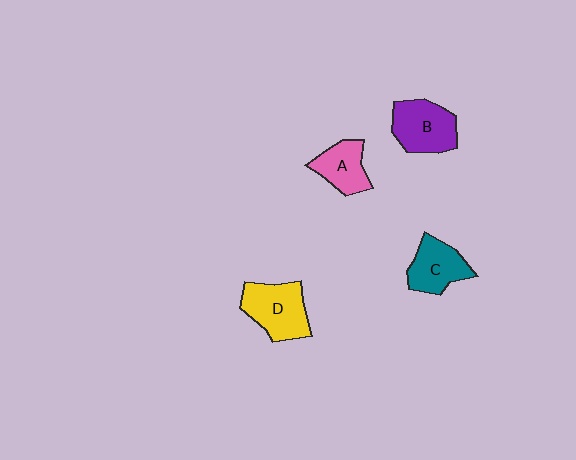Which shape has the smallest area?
Shape A (pink).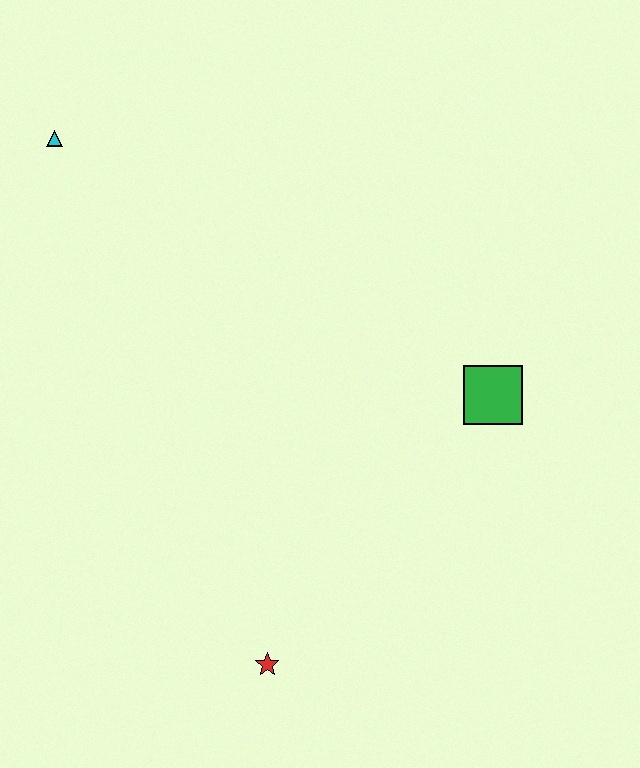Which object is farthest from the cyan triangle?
The red star is farthest from the cyan triangle.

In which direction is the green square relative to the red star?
The green square is above the red star.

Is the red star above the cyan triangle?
No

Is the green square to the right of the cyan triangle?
Yes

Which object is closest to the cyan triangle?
The green square is closest to the cyan triangle.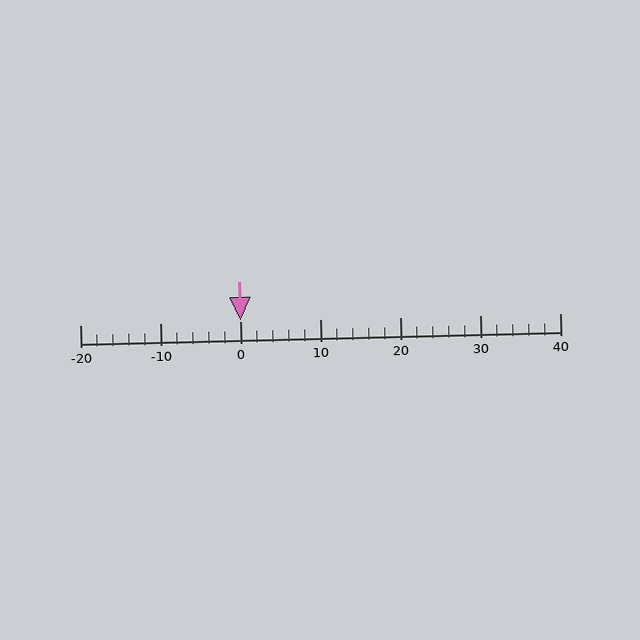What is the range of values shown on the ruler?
The ruler shows values from -20 to 40.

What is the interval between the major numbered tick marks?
The major tick marks are spaced 10 units apart.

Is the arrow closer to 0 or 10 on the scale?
The arrow is closer to 0.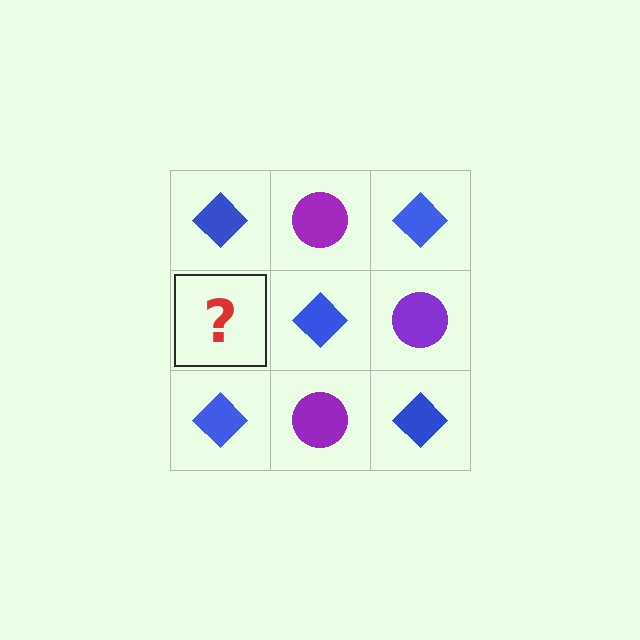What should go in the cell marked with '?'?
The missing cell should contain a purple circle.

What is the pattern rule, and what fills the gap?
The rule is that it alternates blue diamond and purple circle in a checkerboard pattern. The gap should be filled with a purple circle.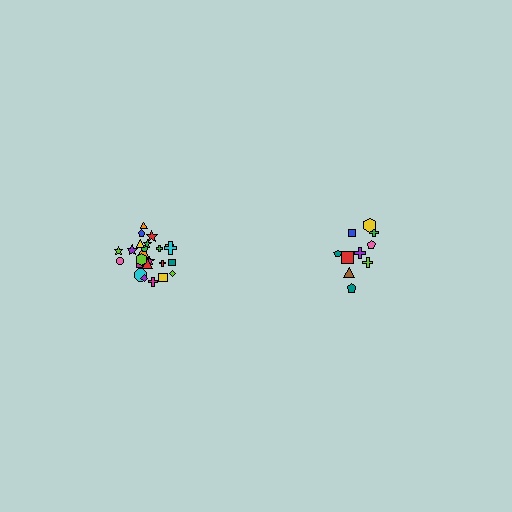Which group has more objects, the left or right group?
The left group.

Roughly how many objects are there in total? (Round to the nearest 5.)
Roughly 35 objects in total.